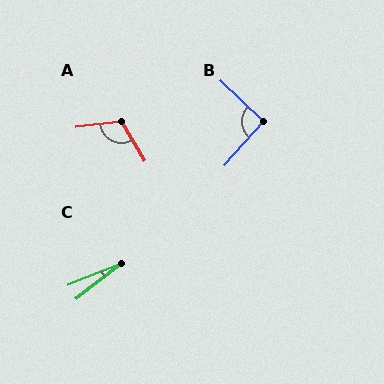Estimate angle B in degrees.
Approximately 92 degrees.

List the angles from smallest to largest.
C (16°), B (92°), A (114°).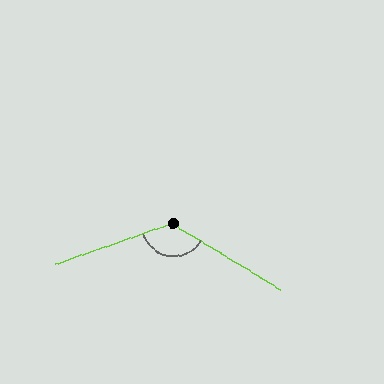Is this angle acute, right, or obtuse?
It is obtuse.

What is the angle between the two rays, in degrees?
Approximately 130 degrees.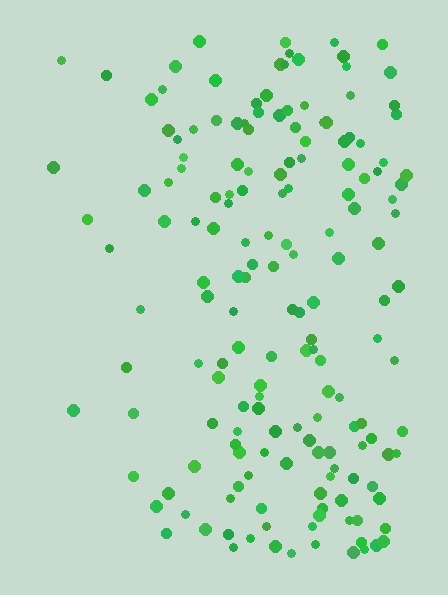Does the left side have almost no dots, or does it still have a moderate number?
Still a moderate number, just noticeably fewer than the right.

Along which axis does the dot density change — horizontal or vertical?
Horizontal.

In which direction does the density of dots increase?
From left to right, with the right side densest.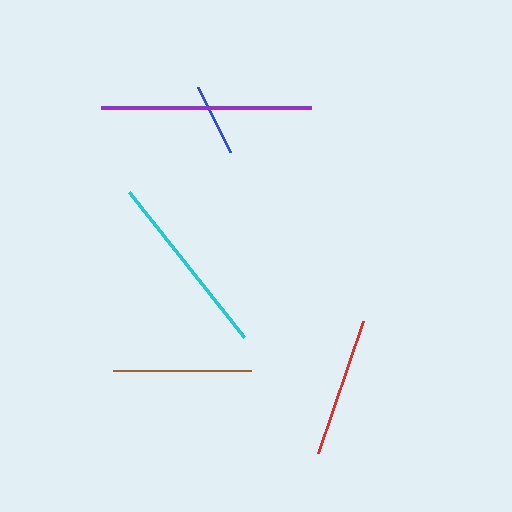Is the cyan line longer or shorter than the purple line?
The purple line is longer than the cyan line.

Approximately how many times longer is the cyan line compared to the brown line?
The cyan line is approximately 1.3 times the length of the brown line.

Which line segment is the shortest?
The blue line is the shortest at approximately 72 pixels.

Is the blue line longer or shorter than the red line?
The red line is longer than the blue line.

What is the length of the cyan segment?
The cyan segment is approximately 185 pixels long.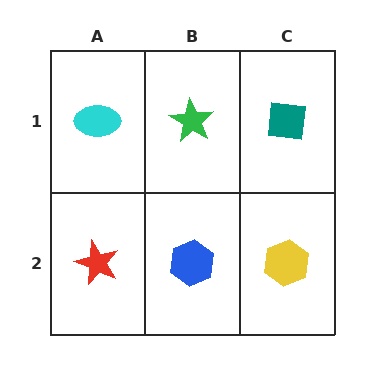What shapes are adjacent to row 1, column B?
A blue hexagon (row 2, column B), a cyan ellipse (row 1, column A), a teal square (row 1, column C).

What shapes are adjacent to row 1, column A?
A red star (row 2, column A), a green star (row 1, column B).